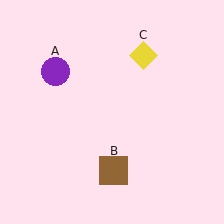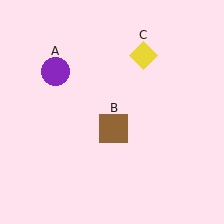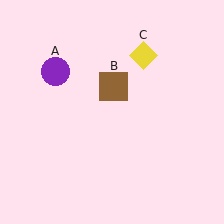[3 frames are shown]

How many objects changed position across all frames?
1 object changed position: brown square (object B).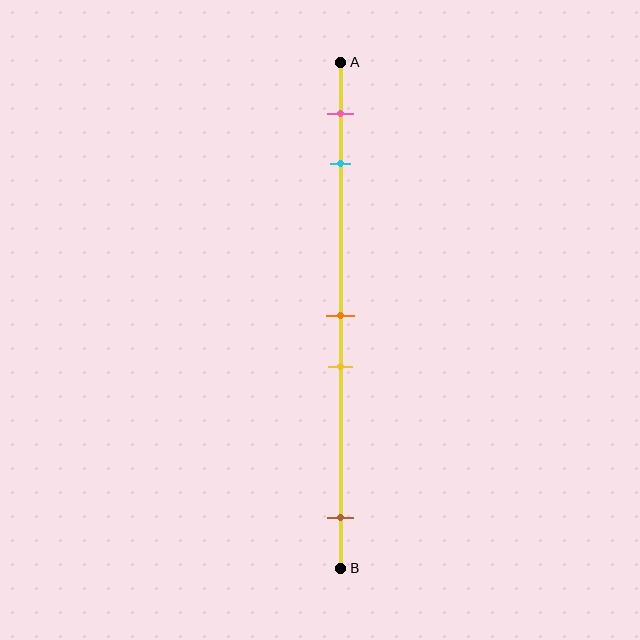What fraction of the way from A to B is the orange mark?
The orange mark is approximately 50% (0.5) of the way from A to B.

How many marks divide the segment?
There are 5 marks dividing the segment.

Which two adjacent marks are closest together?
The orange and yellow marks are the closest adjacent pair.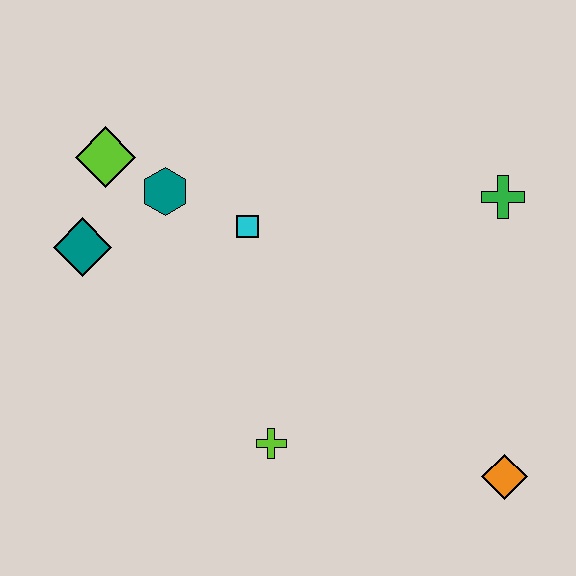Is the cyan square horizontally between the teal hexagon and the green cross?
Yes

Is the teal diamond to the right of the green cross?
No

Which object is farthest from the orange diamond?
The lime diamond is farthest from the orange diamond.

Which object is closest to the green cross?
The cyan square is closest to the green cross.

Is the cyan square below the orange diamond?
No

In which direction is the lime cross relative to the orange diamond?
The lime cross is to the left of the orange diamond.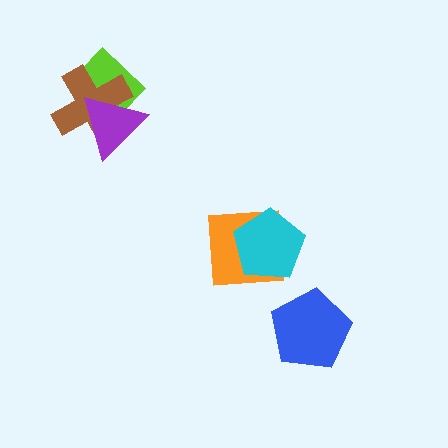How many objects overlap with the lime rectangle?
2 objects overlap with the lime rectangle.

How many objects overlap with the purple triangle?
2 objects overlap with the purple triangle.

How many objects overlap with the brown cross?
2 objects overlap with the brown cross.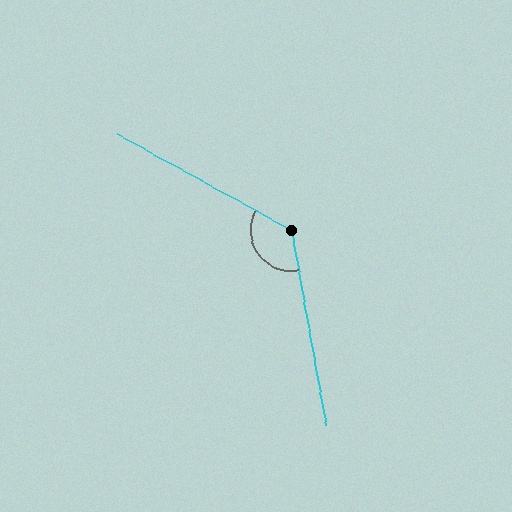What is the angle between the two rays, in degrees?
Approximately 129 degrees.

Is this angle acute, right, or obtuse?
It is obtuse.